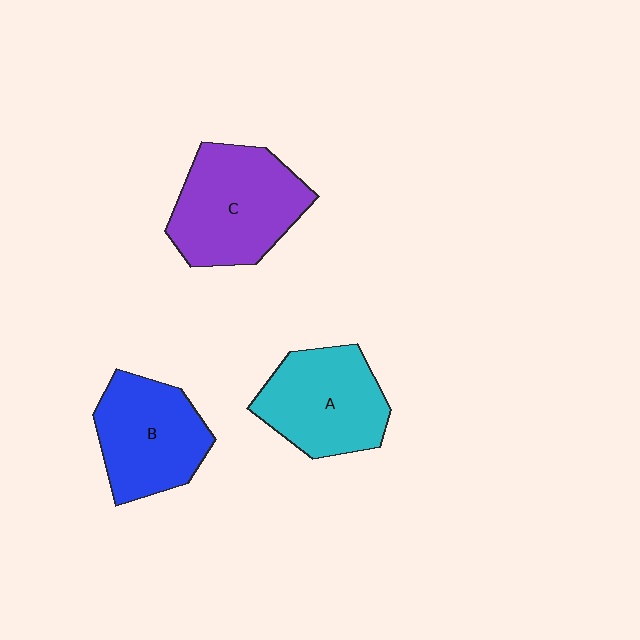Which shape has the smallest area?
Shape B (blue).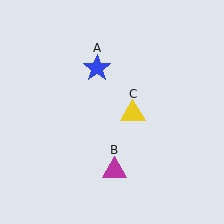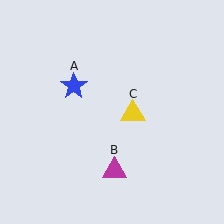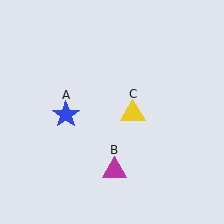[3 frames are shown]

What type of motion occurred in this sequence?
The blue star (object A) rotated counterclockwise around the center of the scene.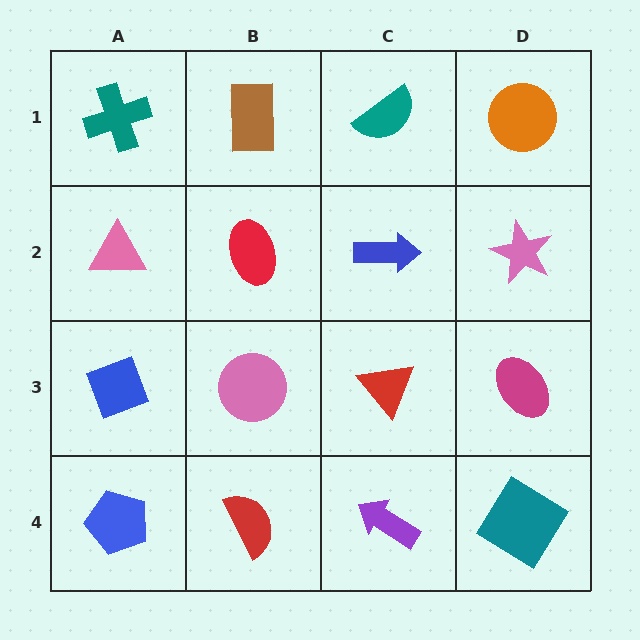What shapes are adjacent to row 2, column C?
A teal semicircle (row 1, column C), a red triangle (row 3, column C), a red ellipse (row 2, column B), a pink star (row 2, column D).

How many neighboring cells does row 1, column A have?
2.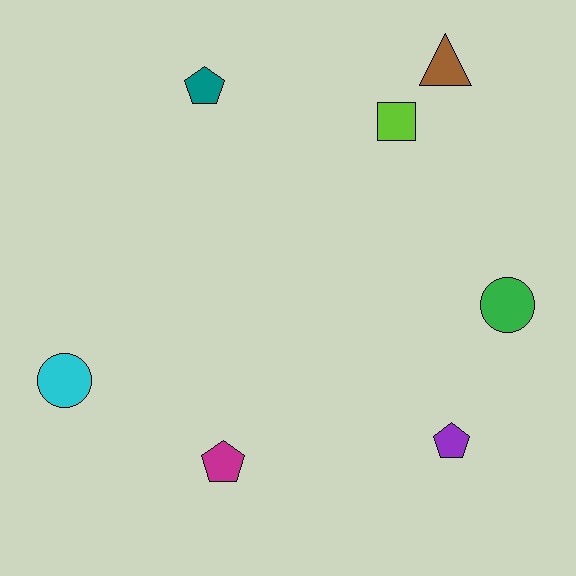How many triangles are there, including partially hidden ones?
There is 1 triangle.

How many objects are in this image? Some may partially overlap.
There are 7 objects.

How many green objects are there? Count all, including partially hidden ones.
There is 1 green object.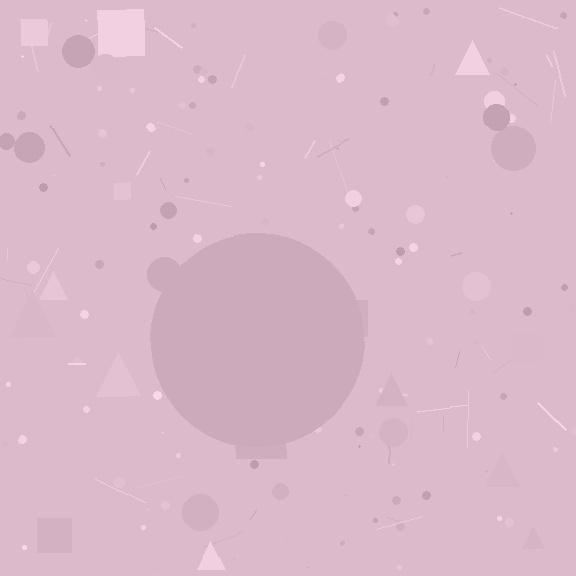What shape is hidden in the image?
A circle is hidden in the image.